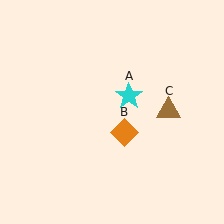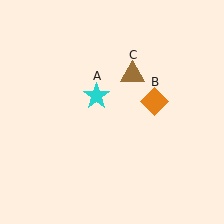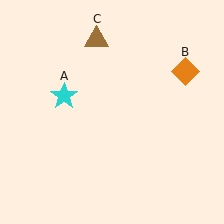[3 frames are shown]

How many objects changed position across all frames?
3 objects changed position: cyan star (object A), orange diamond (object B), brown triangle (object C).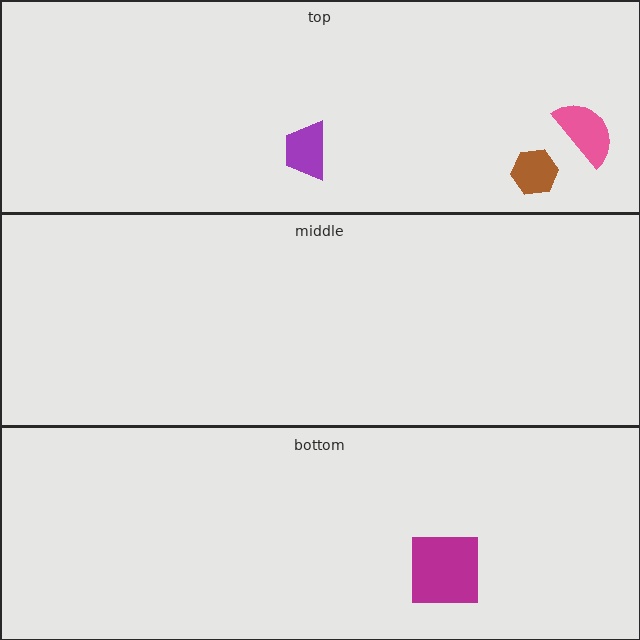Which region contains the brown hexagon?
The top region.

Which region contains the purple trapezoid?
The top region.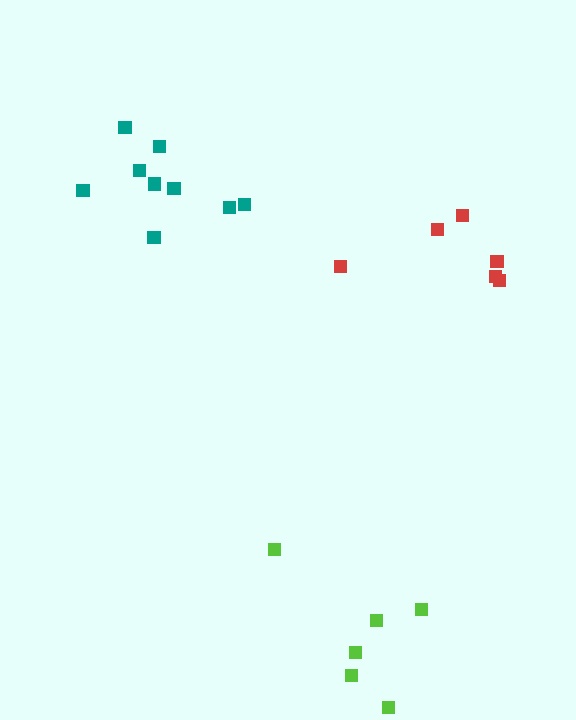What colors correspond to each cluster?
The clusters are colored: teal, red, lime.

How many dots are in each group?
Group 1: 9 dots, Group 2: 6 dots, Group 3: 6 dots (21 total).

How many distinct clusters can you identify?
There are 3 distinct clusters.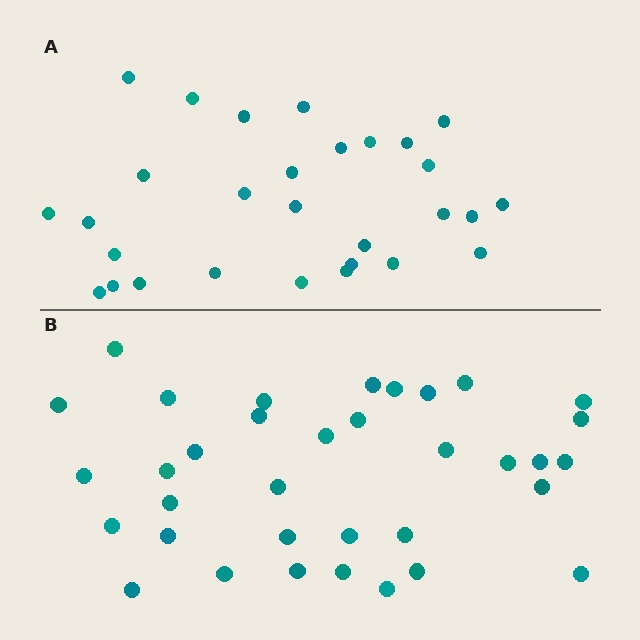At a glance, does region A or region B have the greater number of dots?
Region B (the bottom region) has more dots.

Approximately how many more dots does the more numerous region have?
Region B has about 6 more dots than region A.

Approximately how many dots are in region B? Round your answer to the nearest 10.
About 40 dots. (The exact count is 35, which rounds to 40.)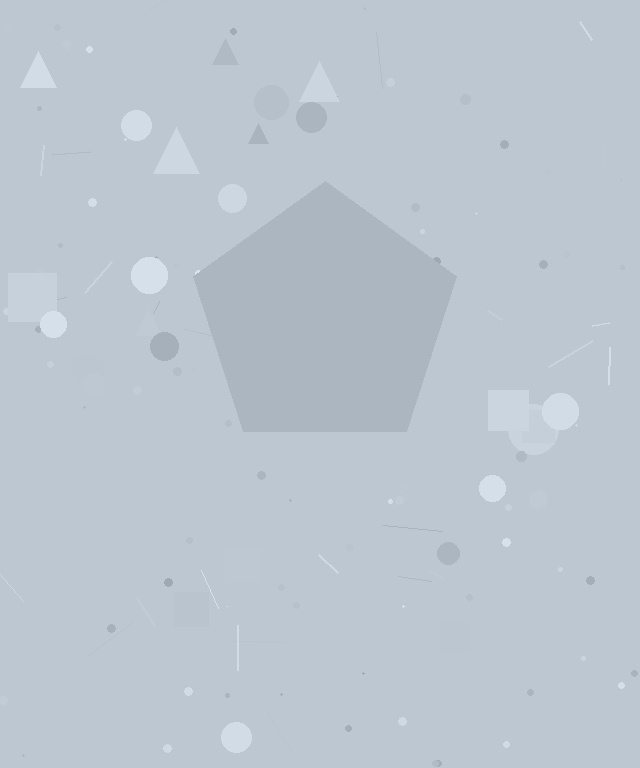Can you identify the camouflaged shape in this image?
The camouflaged shape is a pentagon.